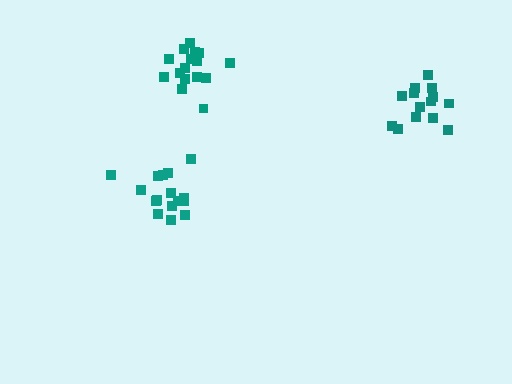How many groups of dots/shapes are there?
There are 3 groups.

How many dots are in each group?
Group 1: 16 dots, Group 2: 16 dots, Group 3: 14 dots (46 total).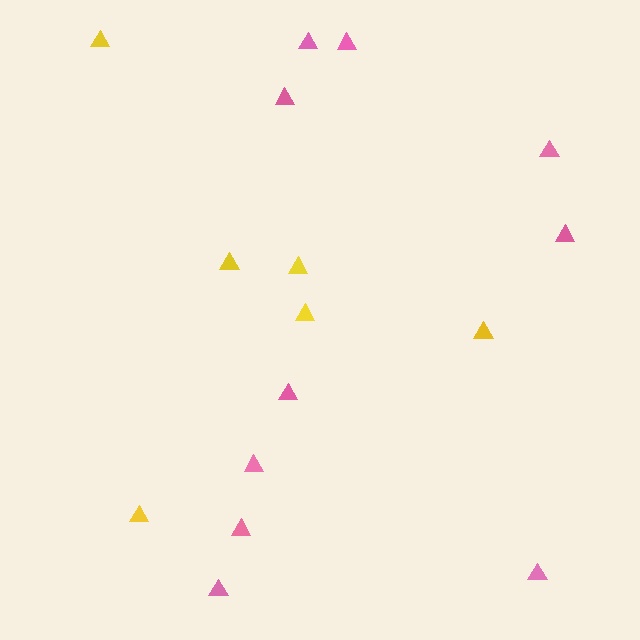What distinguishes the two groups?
There are 2 groups: one group of yellow triangles (6) and one group of pink triangles (10).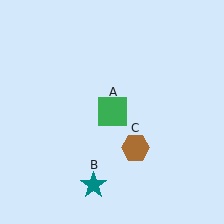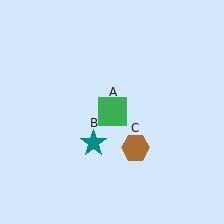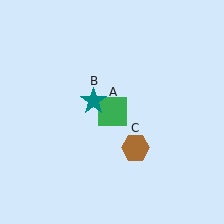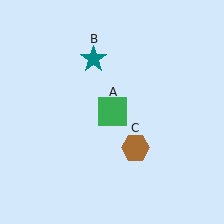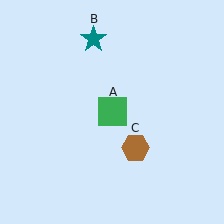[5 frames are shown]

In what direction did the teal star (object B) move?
The teal star (object B) moved up.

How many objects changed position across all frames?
1 object changed position: teal star (object B).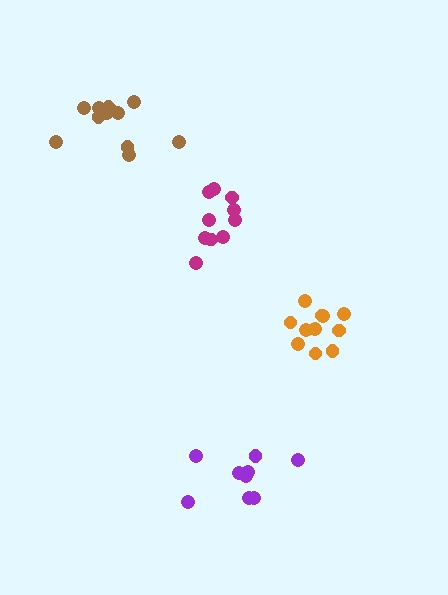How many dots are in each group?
Group 1: 11 dots, Group 2: 9 dots, Group 3: 12 dots, Group 4: 10 dots (42 total).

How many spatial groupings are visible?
There are 4 spatial groupings.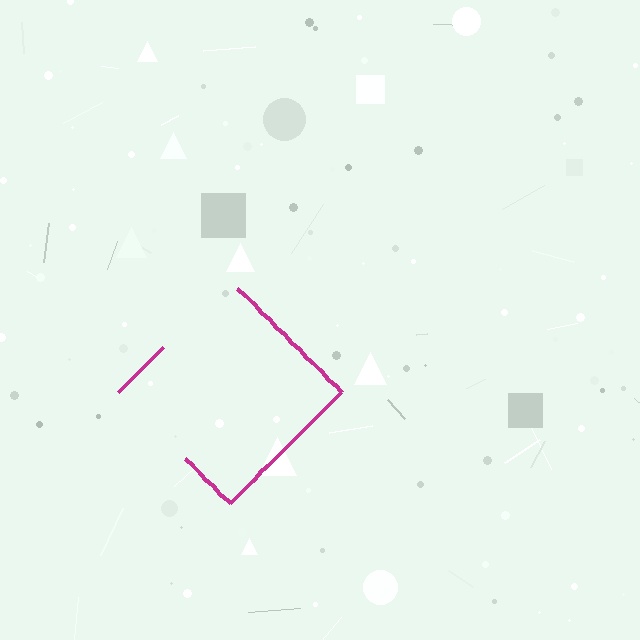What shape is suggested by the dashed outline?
The dashed outline suggests a diamond.